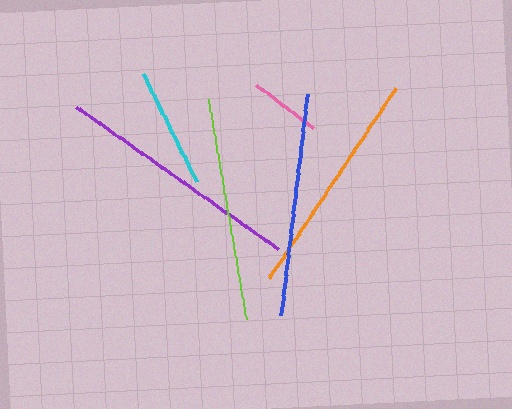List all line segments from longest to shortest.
From longest to shortest: purple, orange, lime, blue, cyan, pink.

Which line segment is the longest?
The purple line is the longest at approximately 248 pixels.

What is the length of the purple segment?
The purple segment is approximately 248 pixels long.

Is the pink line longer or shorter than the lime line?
The lime line is longer than the pink line.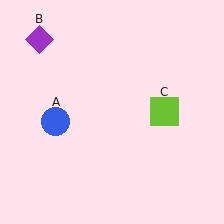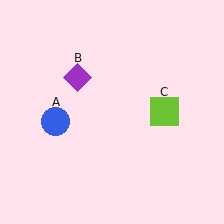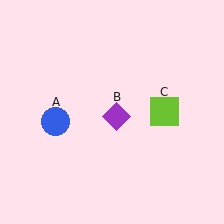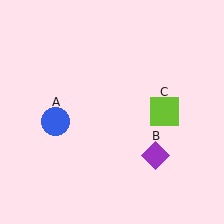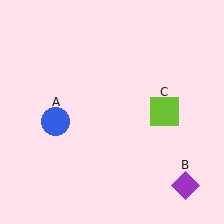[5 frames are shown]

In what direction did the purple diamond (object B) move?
The purple diamond (object B) moved down and to the right.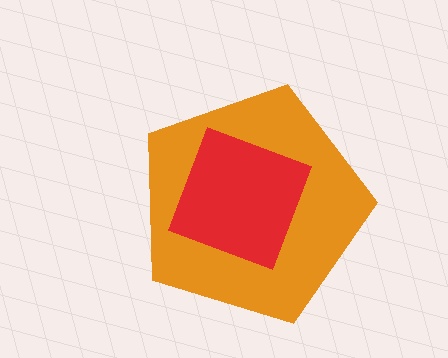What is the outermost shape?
The orange pentagon.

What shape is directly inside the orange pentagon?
The red diamond.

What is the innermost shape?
The red diamond.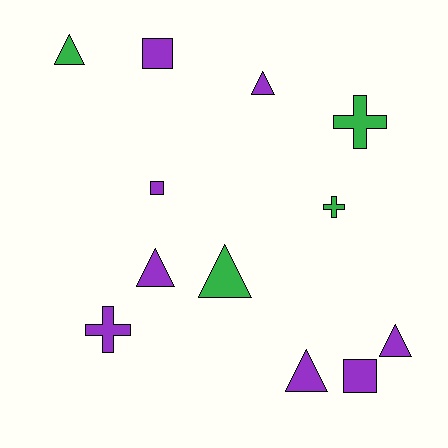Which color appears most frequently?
Purple, with 8 objects.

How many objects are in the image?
There are 12 objects.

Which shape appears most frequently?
Triangle, with 6 objects.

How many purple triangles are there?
There are 4 purple triangles.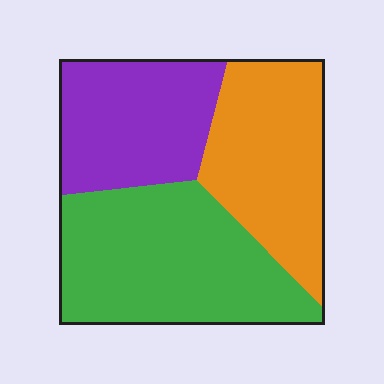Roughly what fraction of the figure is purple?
Purple covers 28% of the figure.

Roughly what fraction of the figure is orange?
Orange covers roughly 30% of the figure.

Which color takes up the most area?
Green, at roughly 40%.